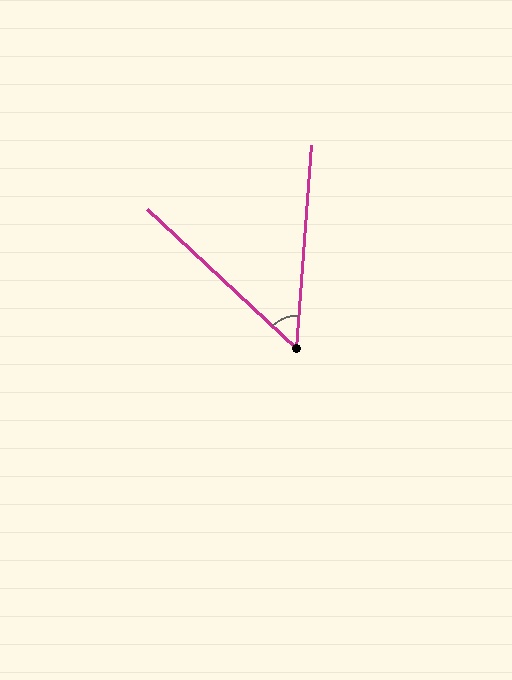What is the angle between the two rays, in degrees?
Approximately 51 degrees.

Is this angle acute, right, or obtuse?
It is acute.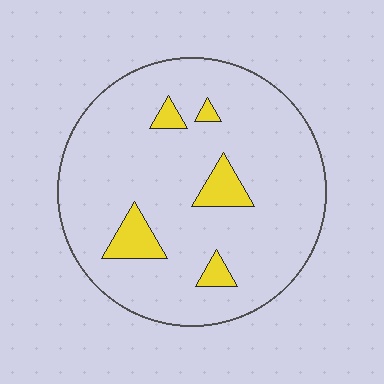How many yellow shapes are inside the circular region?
5.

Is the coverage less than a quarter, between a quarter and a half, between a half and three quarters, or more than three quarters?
Less than a quarter.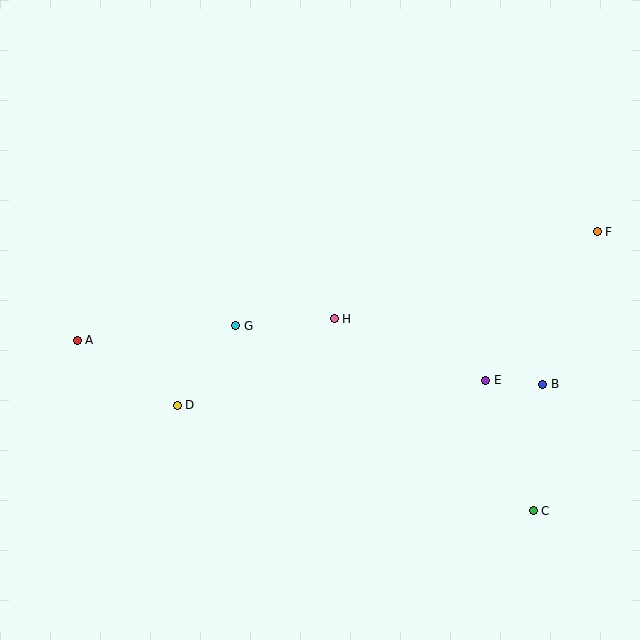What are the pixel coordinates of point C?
Point C is at (533, 511).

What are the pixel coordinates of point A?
Point A is at (77, 340).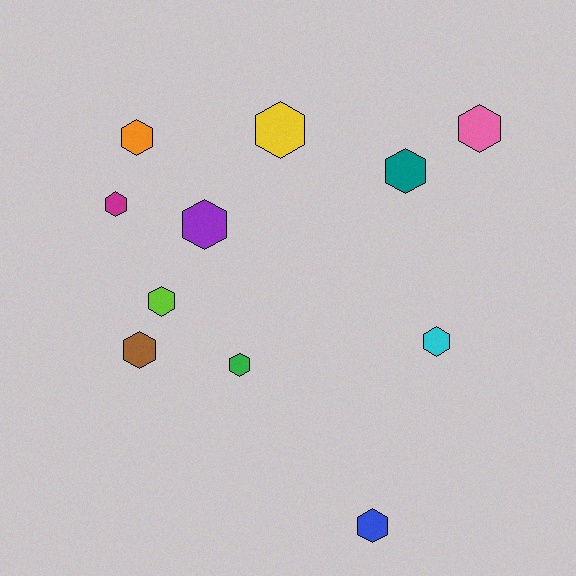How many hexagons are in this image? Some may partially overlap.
There are 11 hexagons.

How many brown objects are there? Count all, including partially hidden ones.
There is 1 brown object.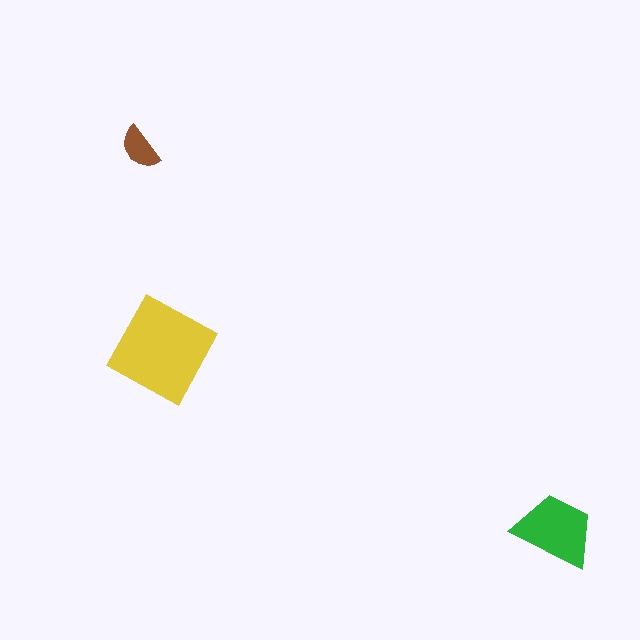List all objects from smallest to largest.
The brown semicircle, the green trapezoid, the yellow diamond.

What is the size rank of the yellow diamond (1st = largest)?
1st.